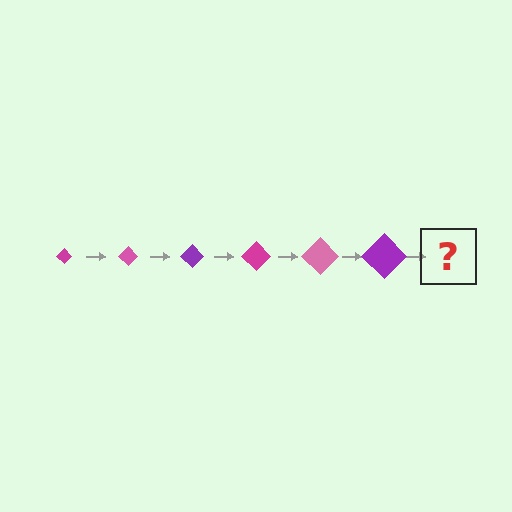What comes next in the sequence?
The next element should be a magenta diamond, larger than the previous one.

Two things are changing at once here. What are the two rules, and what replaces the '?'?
The two rules are that the diamond grows larger each step and the color cycles through magenta, pink, and purple. The '?' should be a magenta diamond, larger than the previous one.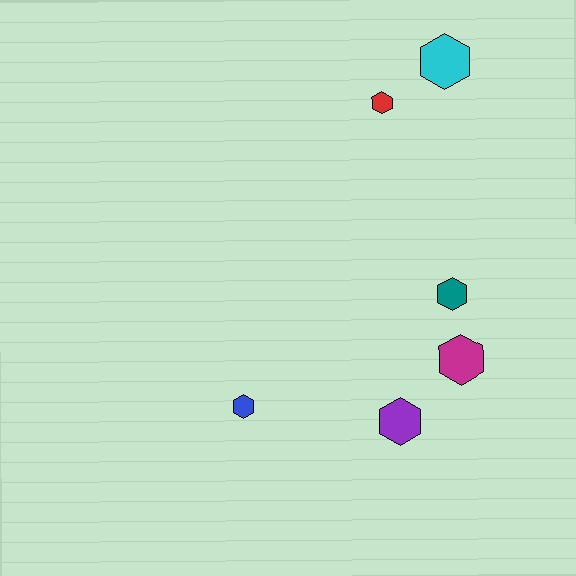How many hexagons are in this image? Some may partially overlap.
There are 6 hexagons.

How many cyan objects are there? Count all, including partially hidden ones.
There is 1 cyan object.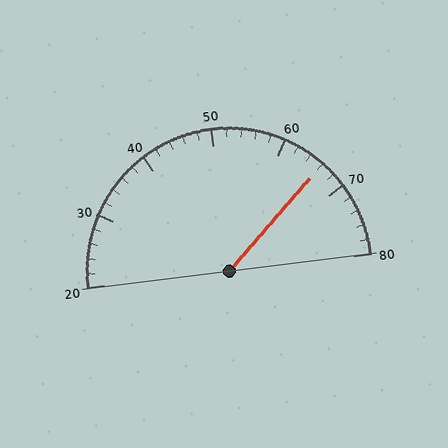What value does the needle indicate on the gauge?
The needle indicates approximately 66.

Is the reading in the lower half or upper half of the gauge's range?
The reading is in the upper half of the range (20 to 80).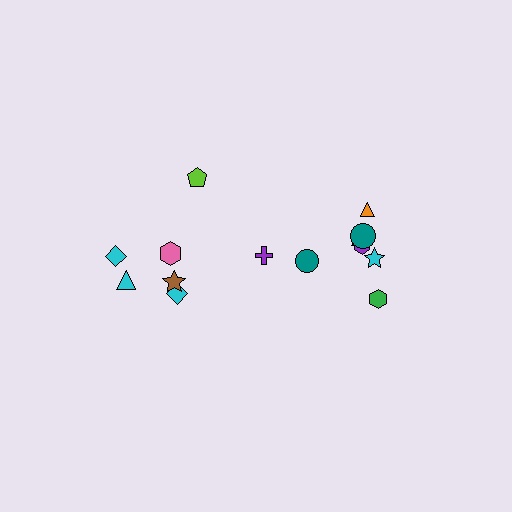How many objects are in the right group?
There are 8 objects.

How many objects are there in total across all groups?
There are 14 objects.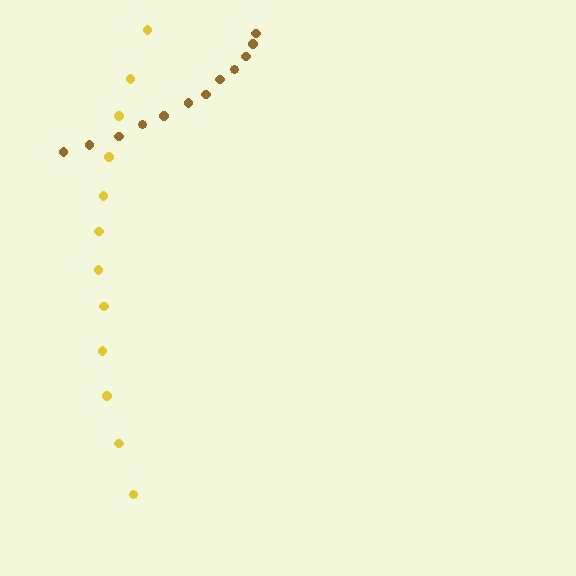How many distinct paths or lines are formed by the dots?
There are 2 distinct paths.